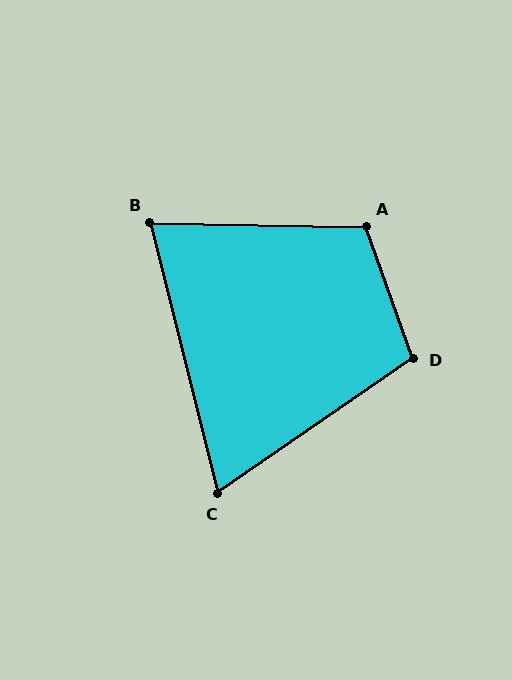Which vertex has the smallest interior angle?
C, at approximately 69 degrees.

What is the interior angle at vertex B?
Approximately 75 degrees (acute).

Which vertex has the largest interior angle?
A, at approximately 111 degrees.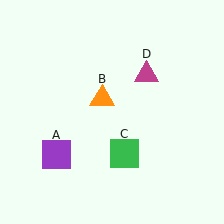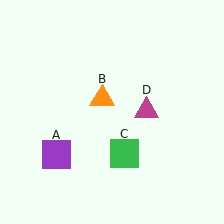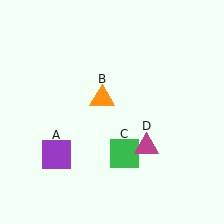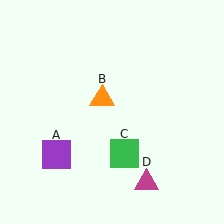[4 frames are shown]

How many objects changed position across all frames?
1 object changed position: magenta triangle (object D).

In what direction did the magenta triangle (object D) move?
The magenta triangle (object D) moved down.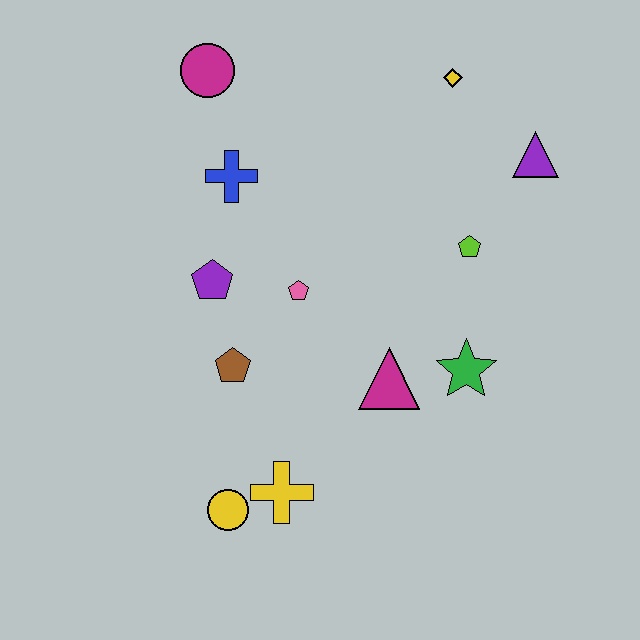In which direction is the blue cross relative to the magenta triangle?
The blue cross is above the magenta triangle.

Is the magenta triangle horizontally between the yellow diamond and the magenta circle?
Yes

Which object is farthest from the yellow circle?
The yellow diamond is farthest from the yellow circle.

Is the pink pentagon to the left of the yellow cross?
No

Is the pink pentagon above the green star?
Yes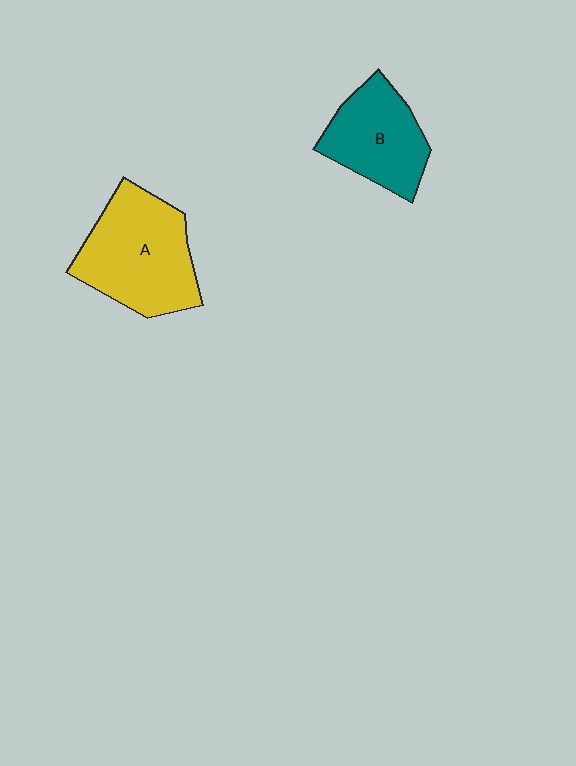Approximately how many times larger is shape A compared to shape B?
Approximately 1.4 times.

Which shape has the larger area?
Shape A (yellow).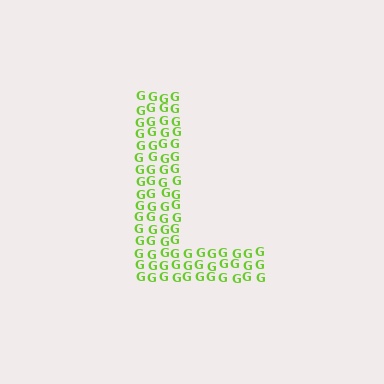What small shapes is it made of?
It is made of small letter G's.